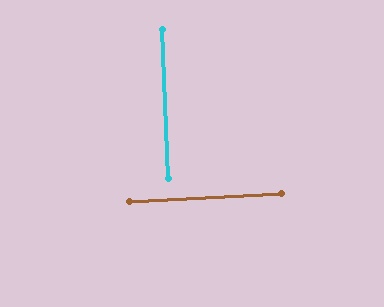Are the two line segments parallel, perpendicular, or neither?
Perpendicular — they meet at approximately 89°.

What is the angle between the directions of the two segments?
Approximately 89 degrees.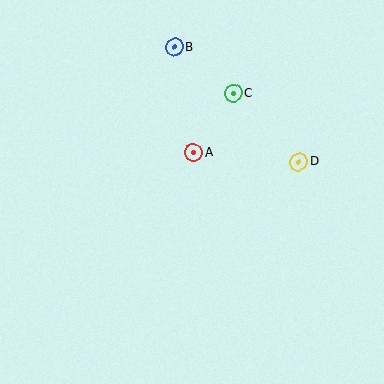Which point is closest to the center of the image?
Point A at (194, 153) is closest to the center.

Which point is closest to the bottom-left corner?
Point A is closest to the bottom-left corner.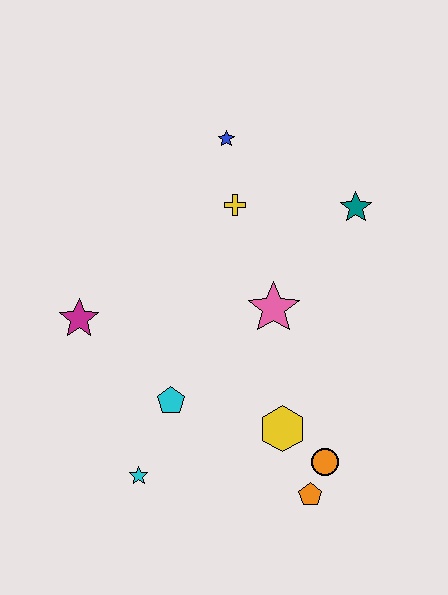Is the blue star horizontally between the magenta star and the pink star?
Yes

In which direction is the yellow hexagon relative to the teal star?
The yellow hexagon is below the teal star.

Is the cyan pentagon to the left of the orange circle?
Yes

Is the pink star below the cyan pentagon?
No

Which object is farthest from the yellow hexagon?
The blue star is farthest from the yellow hexagon.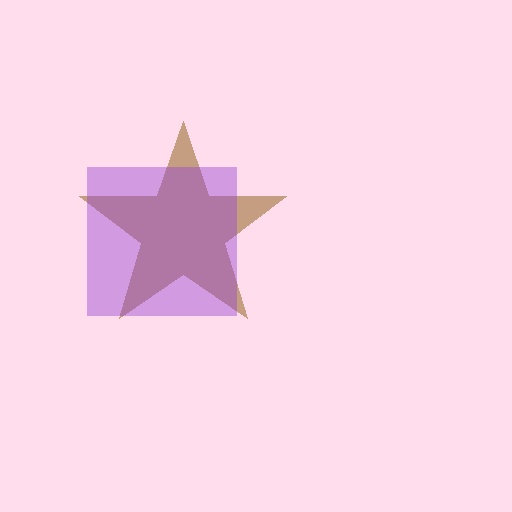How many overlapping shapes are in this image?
There are 2 overlapping shapes in the image.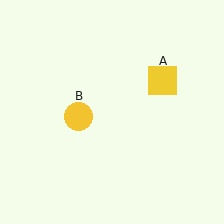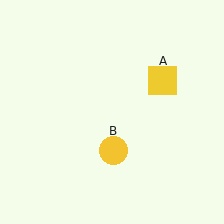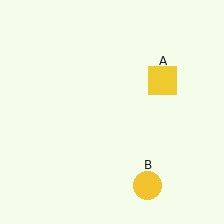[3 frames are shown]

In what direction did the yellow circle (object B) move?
The yellow circle (object B) moved down and to the right.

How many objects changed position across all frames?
1 object changed position: yellow circle (object B).